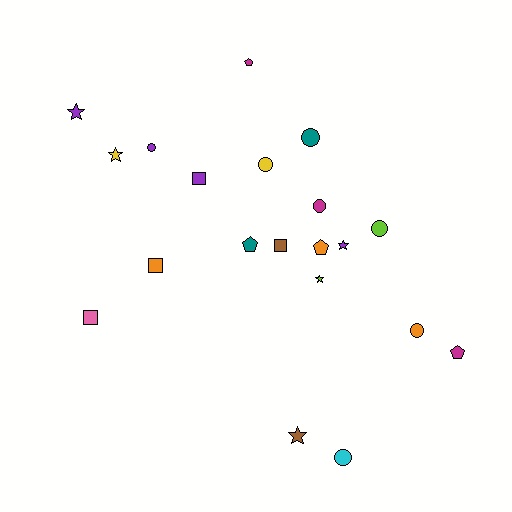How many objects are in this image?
There are 20 objects.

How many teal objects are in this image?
There are 2 teal objects.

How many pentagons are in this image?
There are 4 pentagons.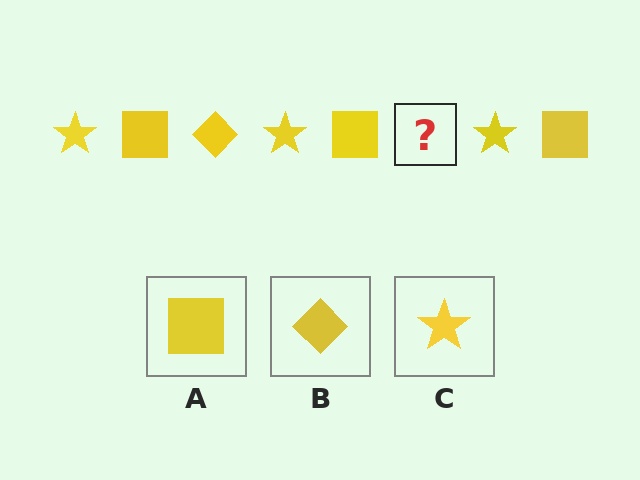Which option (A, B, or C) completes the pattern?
B.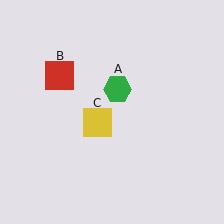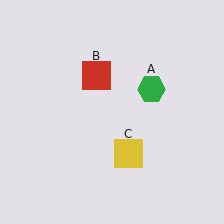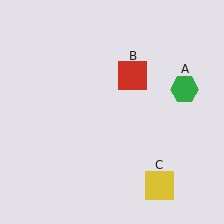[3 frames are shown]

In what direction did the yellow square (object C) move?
The yellow square (object C) moved down and to the right.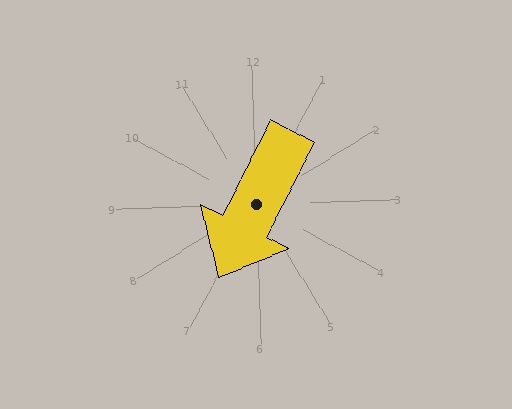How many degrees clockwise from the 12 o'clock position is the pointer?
Approximately 209 degrees.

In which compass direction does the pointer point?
Southwest.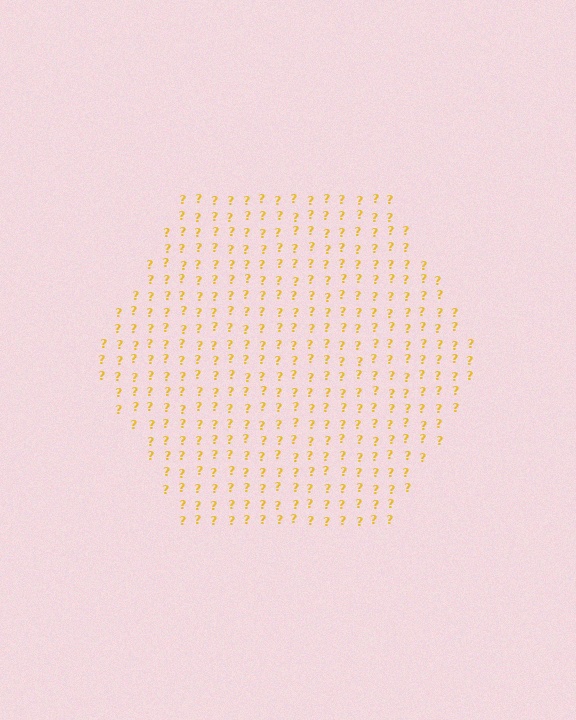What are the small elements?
The small elements are question marks.